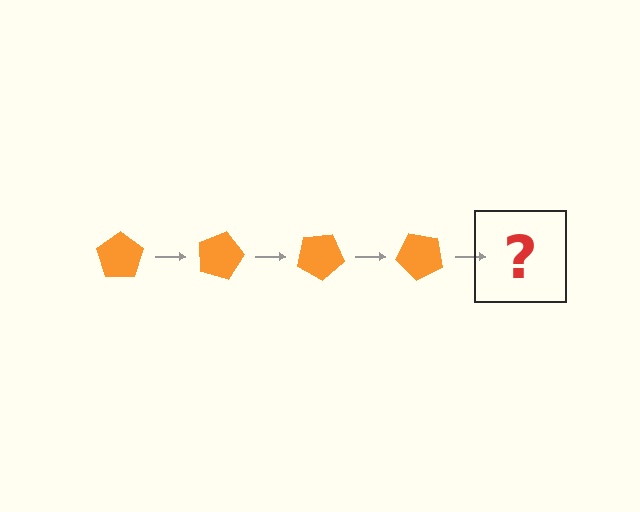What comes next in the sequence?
The next element should be an orange pentagon rotated 60 degrees.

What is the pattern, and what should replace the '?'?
The pattern is that the pentagon rotates 15 degrees each step. The '?' should be an orange pentagon rotated 60 degrees.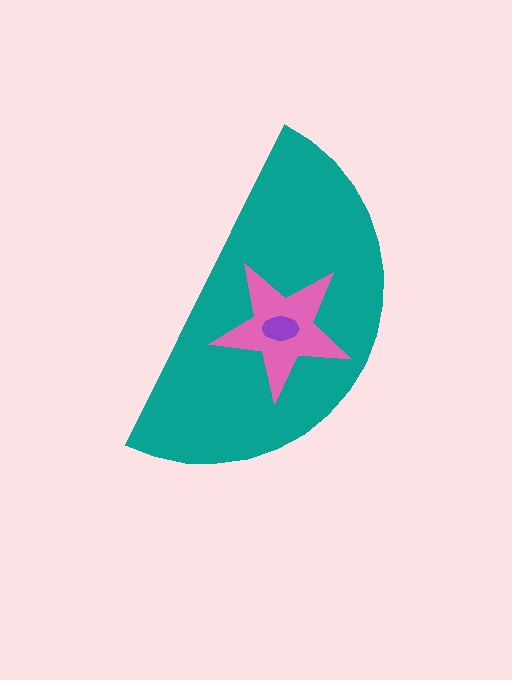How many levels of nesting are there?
3.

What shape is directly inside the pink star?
The purple ellipse.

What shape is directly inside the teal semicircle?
The pink star.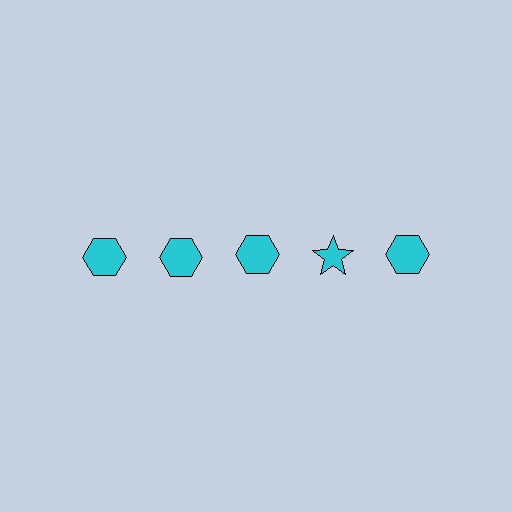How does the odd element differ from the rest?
It has a different shape: star instead of hexagon.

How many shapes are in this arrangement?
There are 5 shapes arranged in a grid pattern.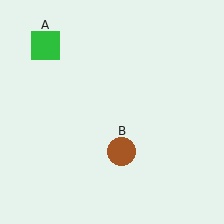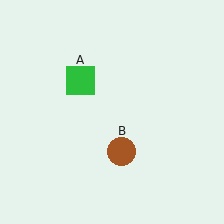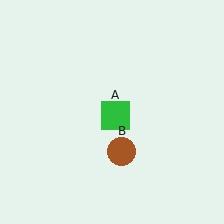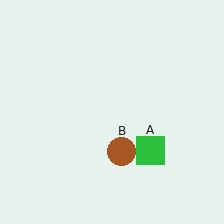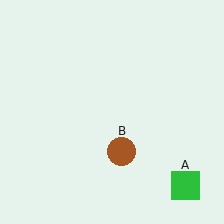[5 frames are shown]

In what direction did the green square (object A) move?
The green square (object A) moved down and to the right.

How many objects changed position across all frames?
1 object changed position: green square (object A).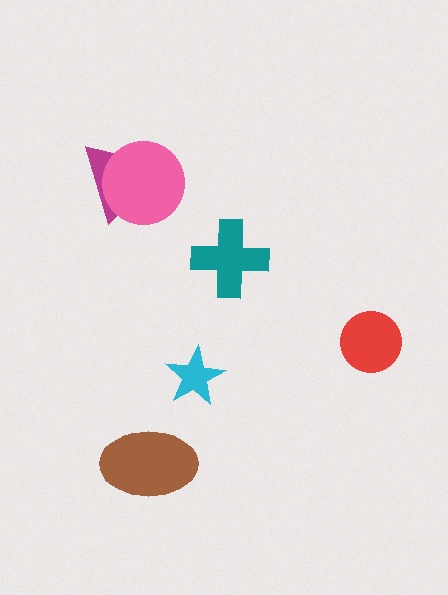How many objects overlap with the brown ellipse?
0 objects overlap with the brown ellipse.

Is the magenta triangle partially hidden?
Yes, it is partially covered by another shape.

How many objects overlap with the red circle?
0 objects overlap with the red circle.